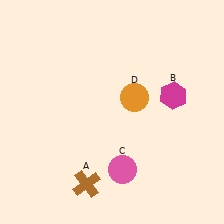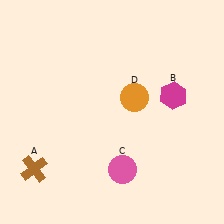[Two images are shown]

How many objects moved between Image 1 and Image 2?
1 object moved between the two images.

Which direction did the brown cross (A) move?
The brown cross (A) moved left.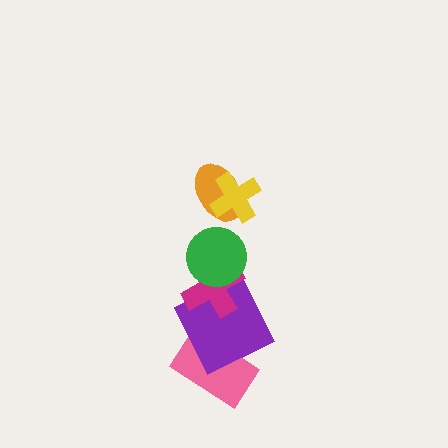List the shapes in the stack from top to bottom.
From top to bottom: the yellow cross, the orange ellipse, the green circle, the magenta cross, the purple square, the pink rectangle.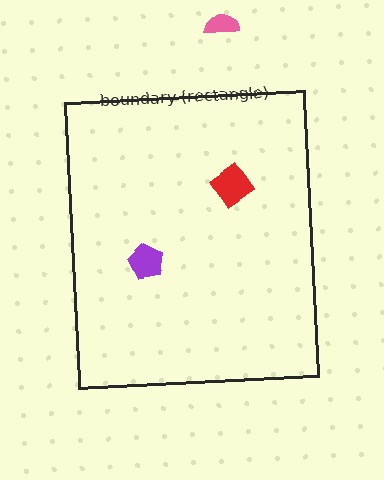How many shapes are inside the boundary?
2 inside, 1 outside.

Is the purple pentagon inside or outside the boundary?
Inside.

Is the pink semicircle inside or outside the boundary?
Outside.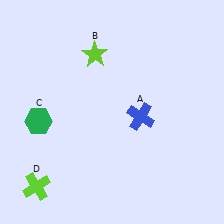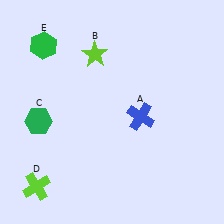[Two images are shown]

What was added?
A green hexagon (E) was added in Image 2.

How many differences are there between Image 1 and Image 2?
There is 1 difference between the two images.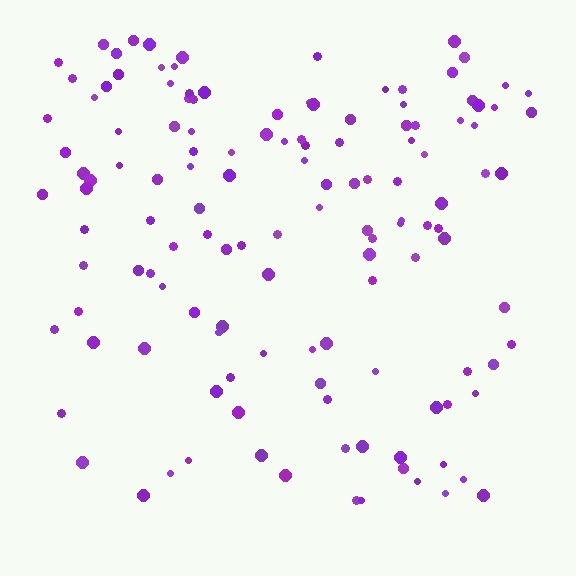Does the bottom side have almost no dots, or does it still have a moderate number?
Still a moderate number, just noticeably fewer than the top.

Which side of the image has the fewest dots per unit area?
The bottom.